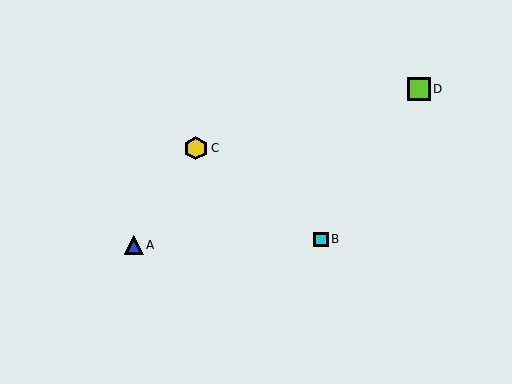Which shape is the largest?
The yellow hexagon (labeled C) is the largest.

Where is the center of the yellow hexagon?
The center of the yellow hexagon is at (196, 148).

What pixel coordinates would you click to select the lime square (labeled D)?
Click at (419, 89) to select the lime square D.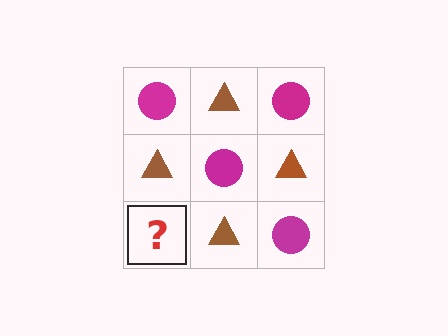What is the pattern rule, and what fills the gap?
The rule is that it alternates magenta circle and brown triangle in a checkerboard pattern. The gap should be filled with a magenta circle.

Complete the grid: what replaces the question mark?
The question mark should be replaced with a magenta circle.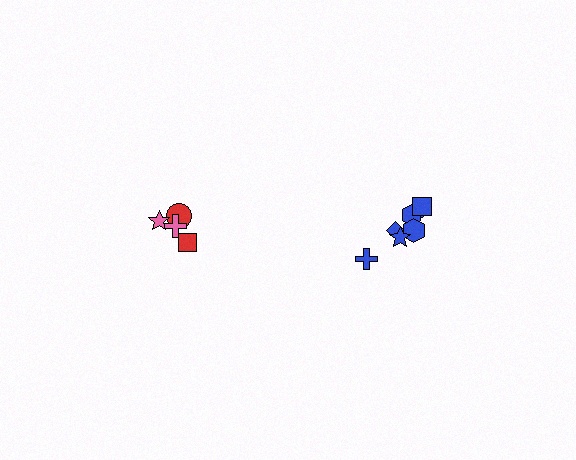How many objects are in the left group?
There are 4 objects.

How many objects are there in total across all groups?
There are 11 objects.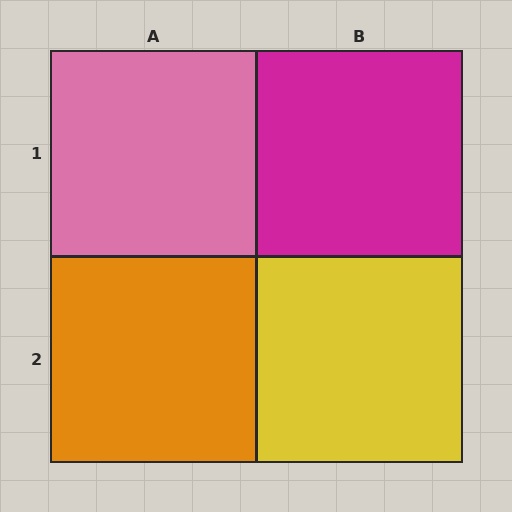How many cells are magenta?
1 cell is magenta.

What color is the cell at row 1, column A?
Pink.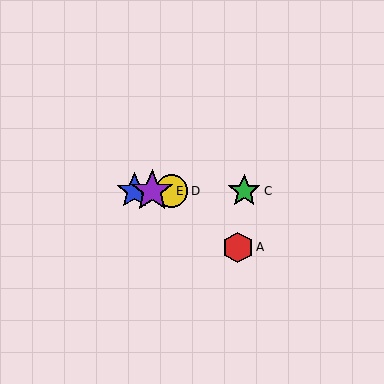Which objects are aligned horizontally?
Objects B, C, D, E are aligned horizontally.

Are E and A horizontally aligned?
No, E is at y≈191 and A is at y≈247.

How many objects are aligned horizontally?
4 objects (B, C, D, E) are aligned horizontally.